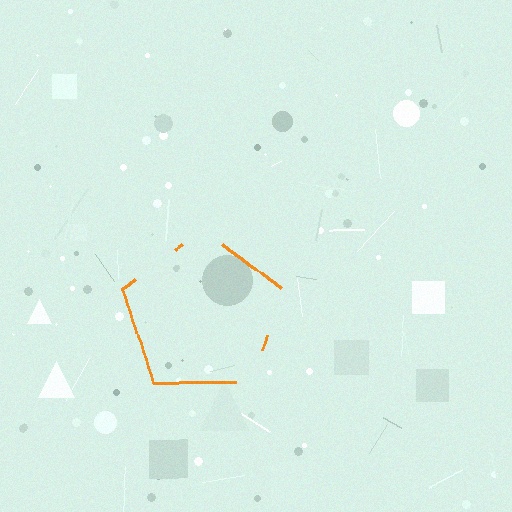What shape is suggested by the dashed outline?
The dashed outline suggests a pentagon.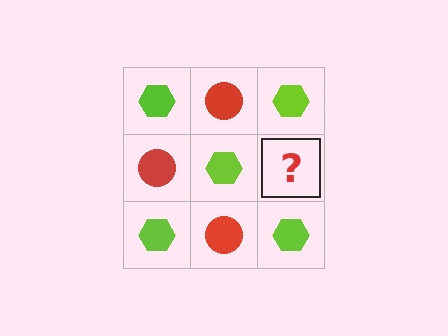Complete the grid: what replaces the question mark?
The question mark should be replaced with a red circle.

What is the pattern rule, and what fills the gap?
The rule is that it alternates lime hexagon and red circle in a checkerboard pattern. The gap should be filled with a red circle.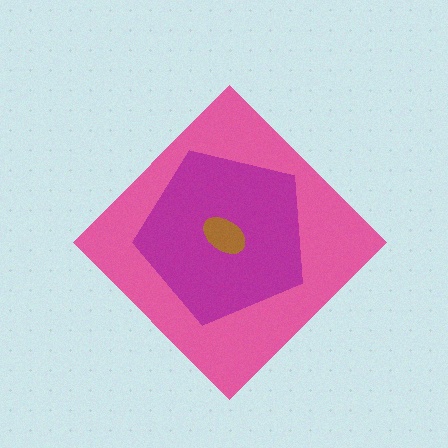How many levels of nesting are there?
3.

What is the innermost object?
The brown ellipse.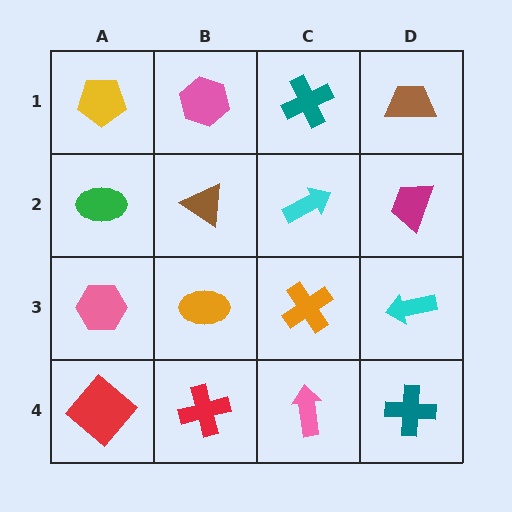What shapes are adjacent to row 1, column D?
A magenta trapezoid (row 2, column D), a teal cross (row 1, column C).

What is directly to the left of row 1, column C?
A pink hexagon.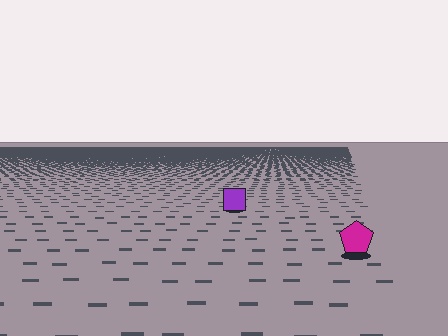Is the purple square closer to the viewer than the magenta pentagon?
No. The magenta pentagon is closer — you can tell from the texture gradient: the ground texture is coarser near it.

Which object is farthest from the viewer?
The purple square is farthest from the viewer. It appears smaller and the ground texture around it is denser.